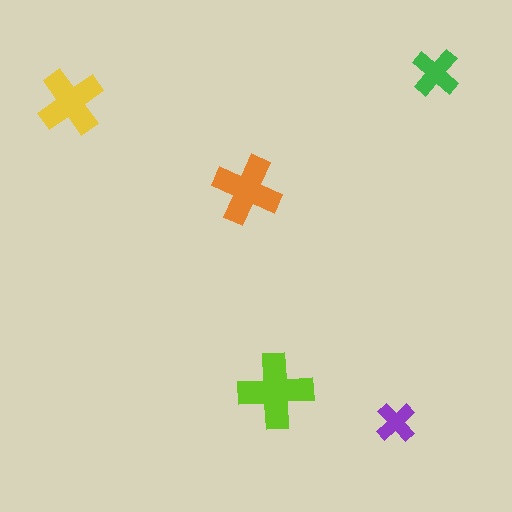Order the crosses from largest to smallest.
the lime one, the orange one, the yellow one, the green one, the purple one.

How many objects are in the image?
There are 5 objects in the image.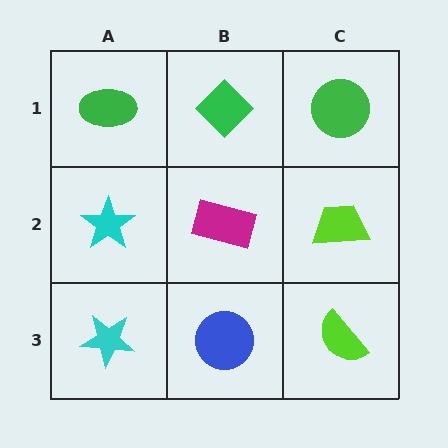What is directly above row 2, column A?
A green ellipse.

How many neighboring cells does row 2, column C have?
3.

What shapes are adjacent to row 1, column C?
A lime trapezoid (row 2, column C), a green diamond (row 1, column B).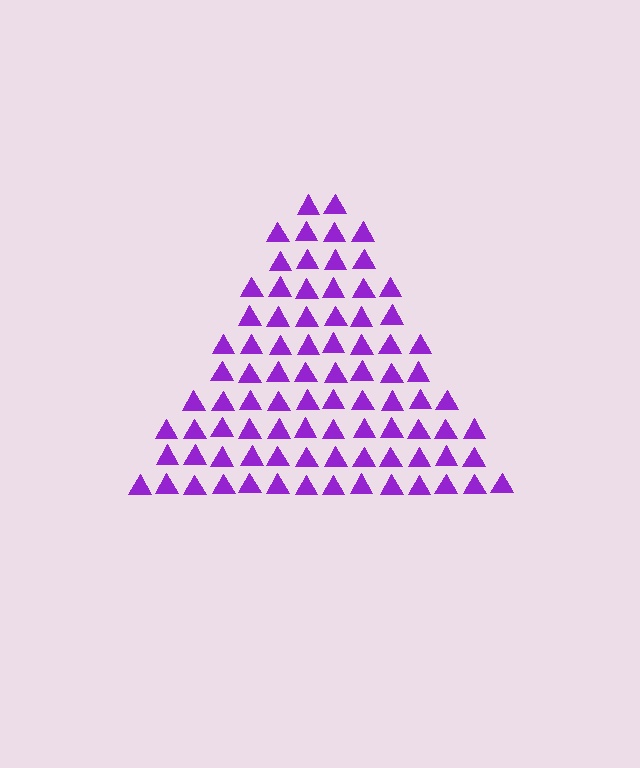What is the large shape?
The large shape is a triangle.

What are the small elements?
The small elements are triangles.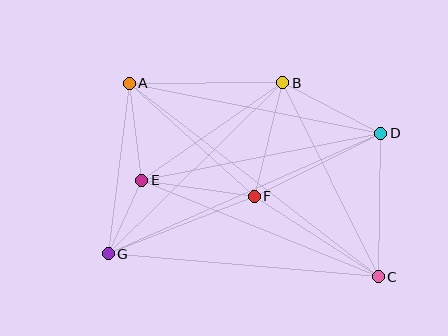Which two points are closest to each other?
Points E and G are closest to each other.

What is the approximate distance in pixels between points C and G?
The distance between C and G is approximately 271 pixels.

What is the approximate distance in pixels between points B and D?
The distance between B and D is approximately 110 pixels.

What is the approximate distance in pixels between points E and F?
The distance between E and F is approximately 113 pixels.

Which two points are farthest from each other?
Points A and C are farthest from each other.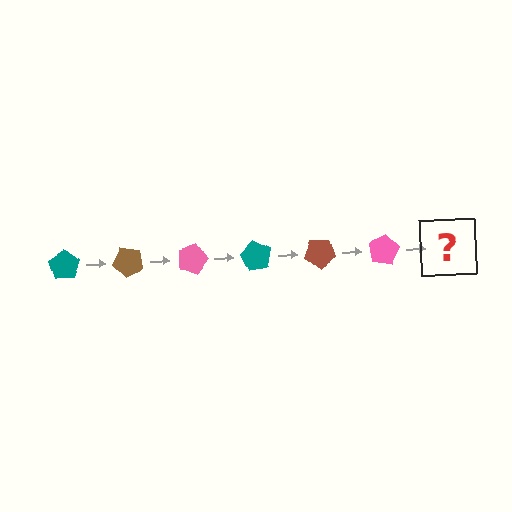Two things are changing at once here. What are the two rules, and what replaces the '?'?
The two rules are that it rotates 45 degrees each step and the color cycles through teal, brown, and pink. The '?' should be a teal pentagon, rotated 270 degrees from the start.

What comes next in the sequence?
The next element should be a teal pentagon, rotated 270 degrees from the start.